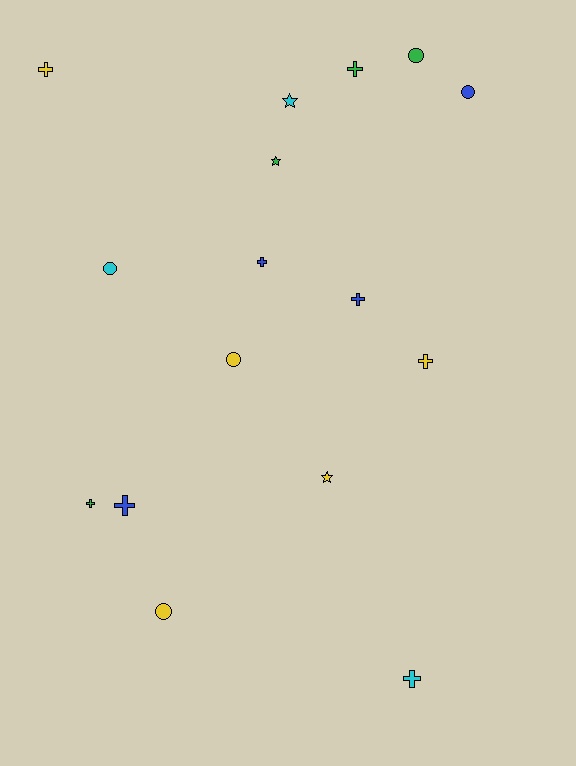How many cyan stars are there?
There is 1 cyan star.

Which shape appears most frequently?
Cross, with 8 objects.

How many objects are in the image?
There are 16 objects.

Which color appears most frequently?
Yellow, with 5 objects.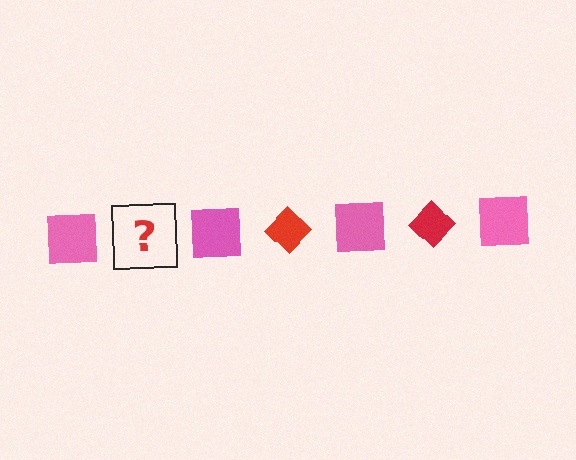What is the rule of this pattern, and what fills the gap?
The rule is that the pattern alternates between pink square and red diamond. The gap should be filled with a red diamond.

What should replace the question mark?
The question mark should be replaced with a red diamond.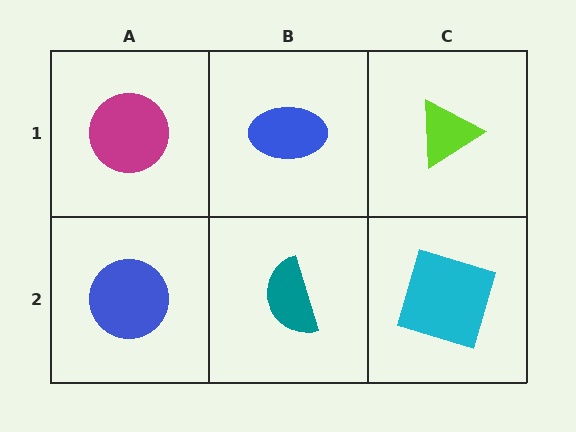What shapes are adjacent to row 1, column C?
A cyan square (row 2, column C), a blue ellipse (row 1, column B).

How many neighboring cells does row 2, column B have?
3.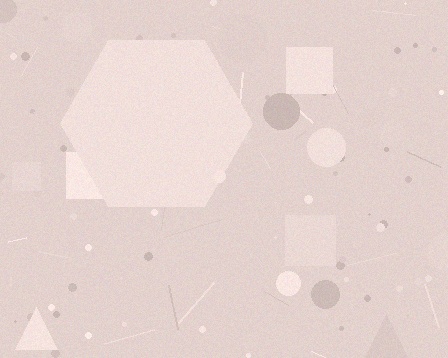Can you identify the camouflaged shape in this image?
The camouflaged shape is a hexagon.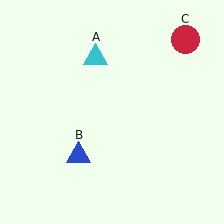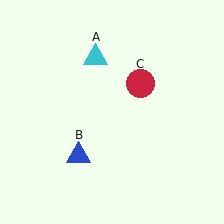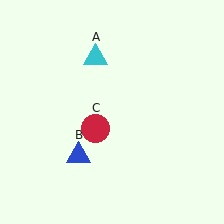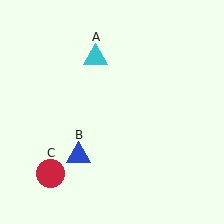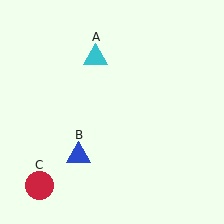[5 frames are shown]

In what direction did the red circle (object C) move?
The red circle (object C) moved down and to the left.